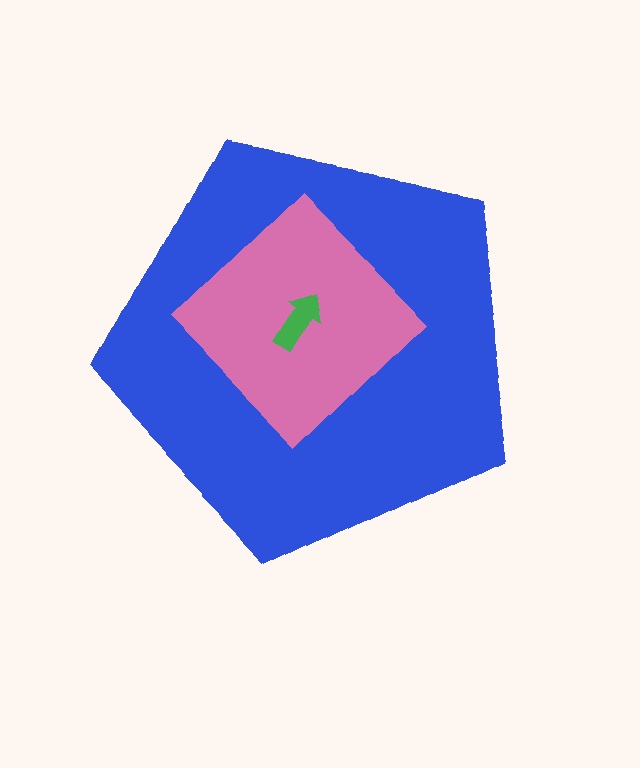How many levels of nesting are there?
3.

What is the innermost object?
The green arrow.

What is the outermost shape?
The blue pentagon.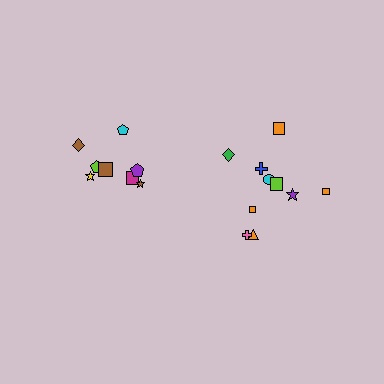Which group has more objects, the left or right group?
The right group.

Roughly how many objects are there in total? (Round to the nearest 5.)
Roughly 20 objects in total.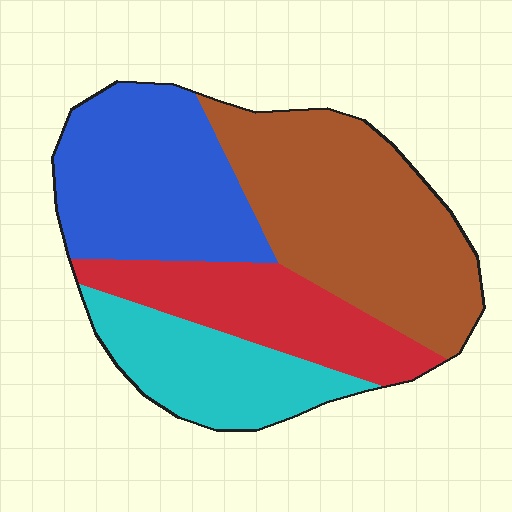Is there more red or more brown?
Brown.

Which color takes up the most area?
Brown, at roughly 35%.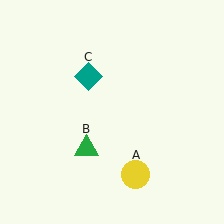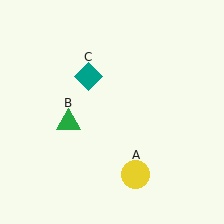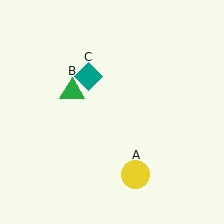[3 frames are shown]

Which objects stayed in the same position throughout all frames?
Yellow circle (object A) and teal diamond (object C) remained stationary.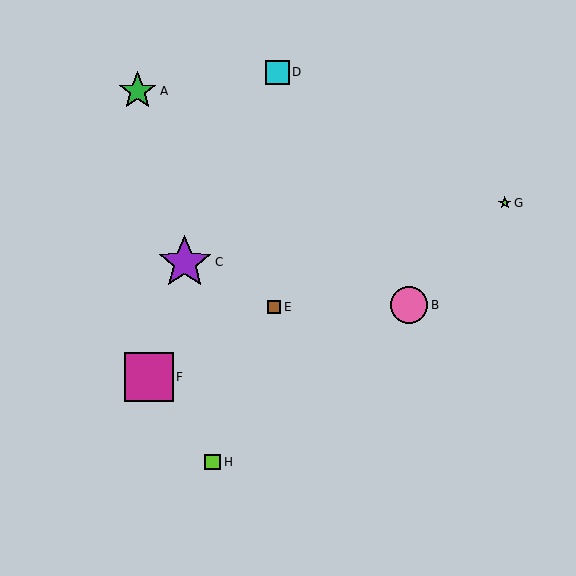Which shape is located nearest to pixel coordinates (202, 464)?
The lime square (labeled H) at (213, 462) is nearest to that location.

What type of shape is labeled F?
Shape F is a magenta square.